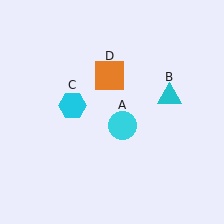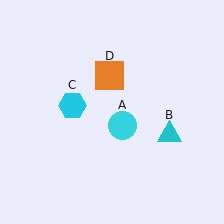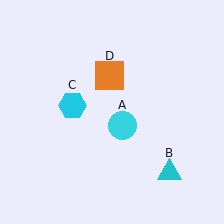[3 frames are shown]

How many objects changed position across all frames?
1 object changed position: cyan triangle (object B).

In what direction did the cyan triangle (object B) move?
The cyan triangle (object B) moved down.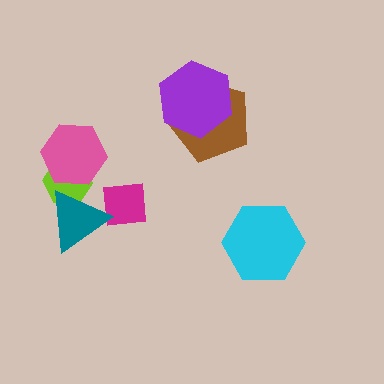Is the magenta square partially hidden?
Yes, it is partially covered by another shape.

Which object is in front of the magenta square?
The teal triangle is in front of the magenta square.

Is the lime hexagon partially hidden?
Yes, it is partially covered by another shape.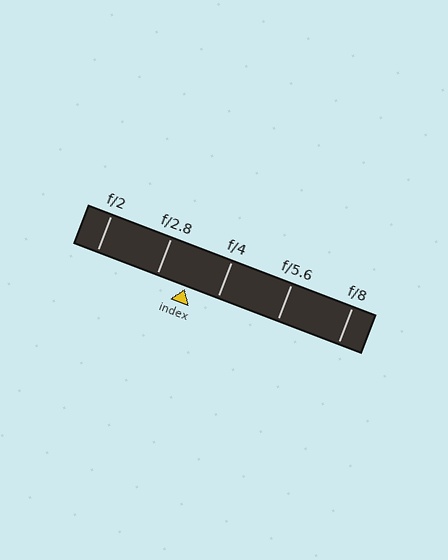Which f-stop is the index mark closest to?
The index mark is closest to f/2.8.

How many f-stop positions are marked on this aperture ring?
There are 5 f-stop positions marked.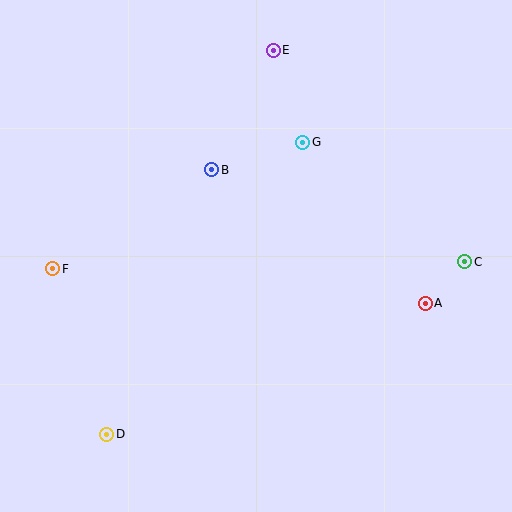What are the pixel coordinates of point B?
Point B is at (212, 170).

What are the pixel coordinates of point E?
Point E is at (273, 50).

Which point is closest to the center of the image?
Point B at (212, 170) is closest to the center.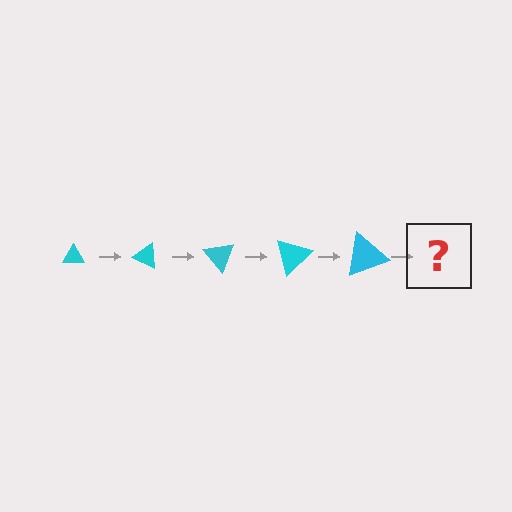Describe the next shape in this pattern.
It should be a triangle, larger than the previous one and rotated 125 degrees from the start.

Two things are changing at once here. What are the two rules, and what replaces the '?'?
The two rules are that the triangle grows larger each step and it rotates 25 degrees each step. The '?' should be a triangle, larger than the previous one and rotated 125 degrees from the start.